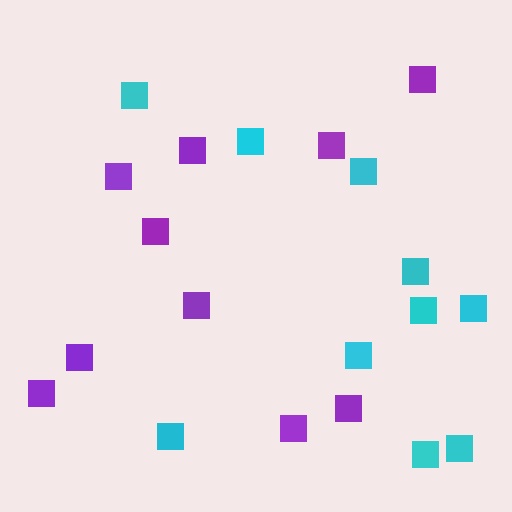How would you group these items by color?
There are 2 groups: one group of cyan squares (10) and one group of purple squares (10).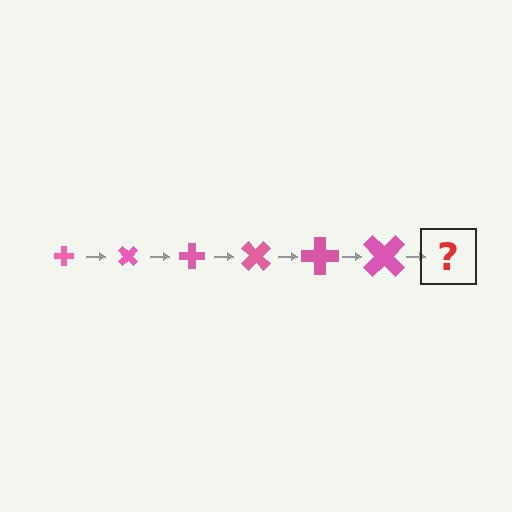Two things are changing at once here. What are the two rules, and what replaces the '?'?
The two rules are that the cross grows larger each step and it rotates 45 degrees each step. The '?' should be a cross, larger than the previous one and rotated 270 degrees from the start.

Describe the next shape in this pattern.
It should be a cross, larger than the previous one and rotated 270 degrees from the start.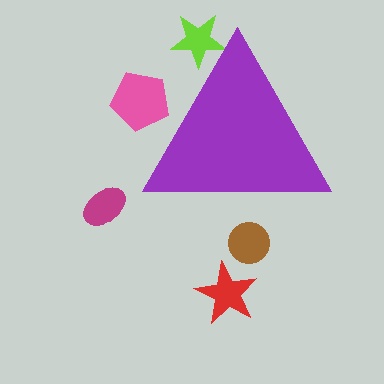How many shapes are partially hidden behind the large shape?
3 shapes are partially hidden.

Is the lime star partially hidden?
Yes, the lime star is partially hidden behind the purple triangle.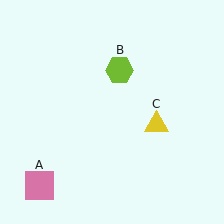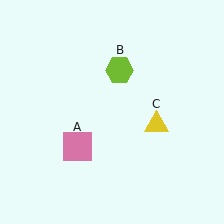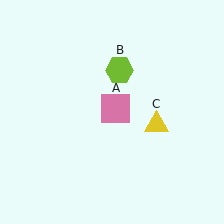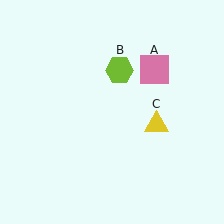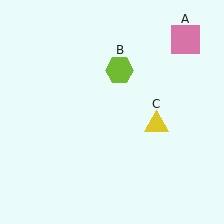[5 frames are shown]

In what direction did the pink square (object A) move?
The pink square (object A) moved up and to the right.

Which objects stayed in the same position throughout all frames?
Lime hexagon (object B) and yellow triangle (object C) remained stationary.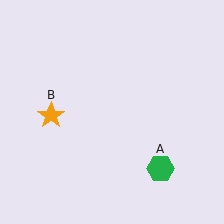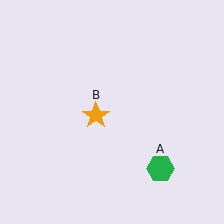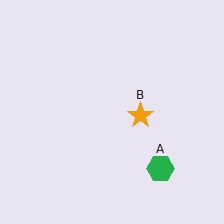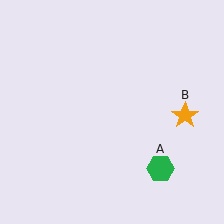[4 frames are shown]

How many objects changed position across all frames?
1 object changed position: orange star (object B).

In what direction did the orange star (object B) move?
The orange star (object B) moved right.